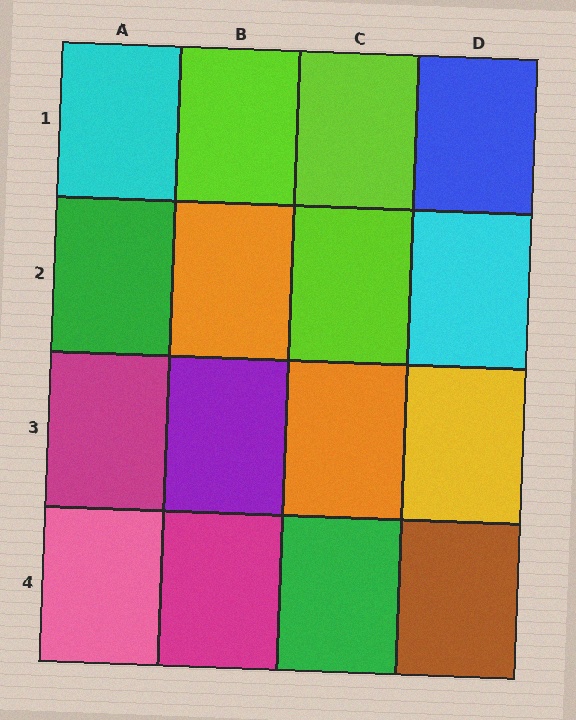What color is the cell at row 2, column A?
Green.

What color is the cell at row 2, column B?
Orange.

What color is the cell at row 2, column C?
Lime.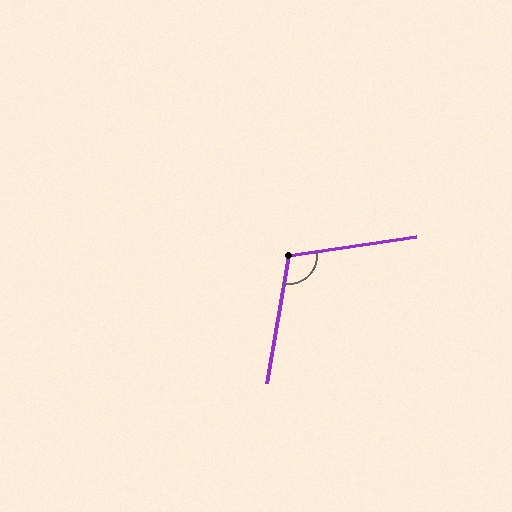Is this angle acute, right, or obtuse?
It is obtuse.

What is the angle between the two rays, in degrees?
Approximately 109 degrees.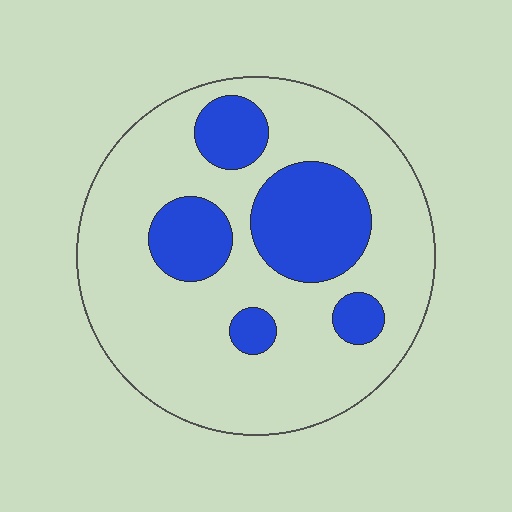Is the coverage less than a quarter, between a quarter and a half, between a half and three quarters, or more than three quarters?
Between a quarter and a half.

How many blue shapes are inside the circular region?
5.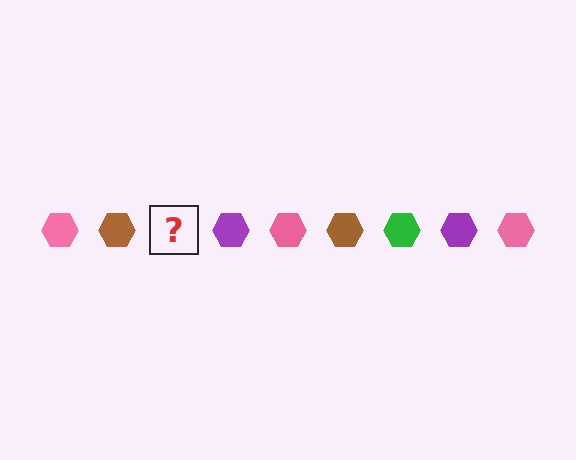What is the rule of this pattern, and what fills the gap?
The rule is that the pattern cycles through pink, brown, green, purple hexagons. The gap should be filled with a green hexagon.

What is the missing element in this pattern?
The missing element is a green hexagon.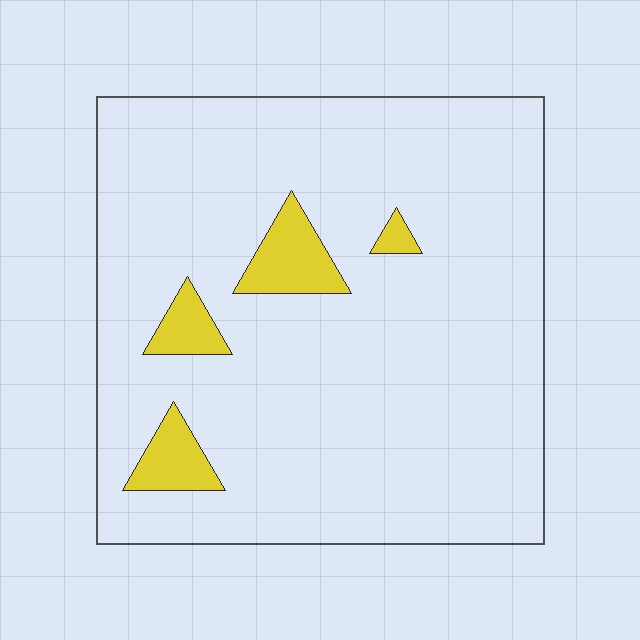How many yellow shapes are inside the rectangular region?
4.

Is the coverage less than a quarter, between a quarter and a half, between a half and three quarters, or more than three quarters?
Less than a quarter.